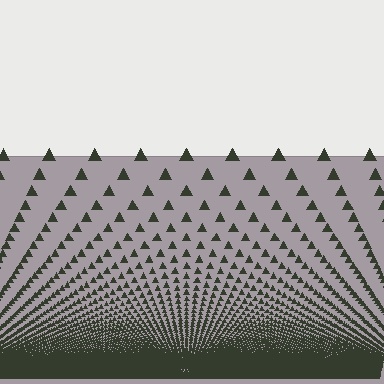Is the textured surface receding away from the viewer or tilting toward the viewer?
The surface appears to tilt toward the viewer. Texture elements get larger and sparser toward the top.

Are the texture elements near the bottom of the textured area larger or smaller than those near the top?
Smaller. The gradient is inverted — elements near the bottom are smaller and denser.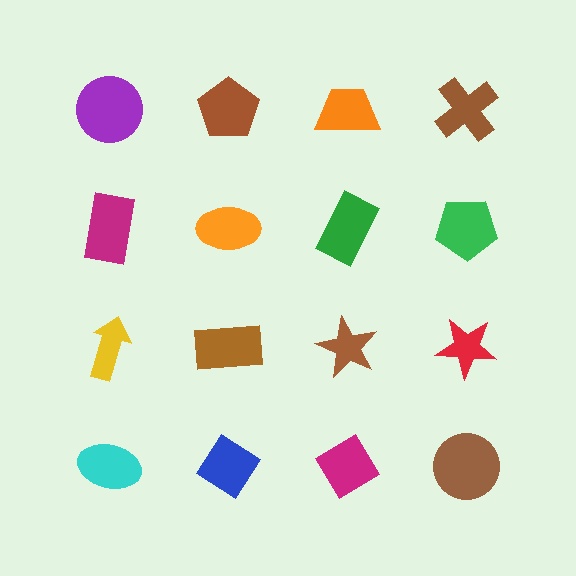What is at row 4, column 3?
A magenta diamond.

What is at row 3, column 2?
A brown rectangle.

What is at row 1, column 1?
A purple circle.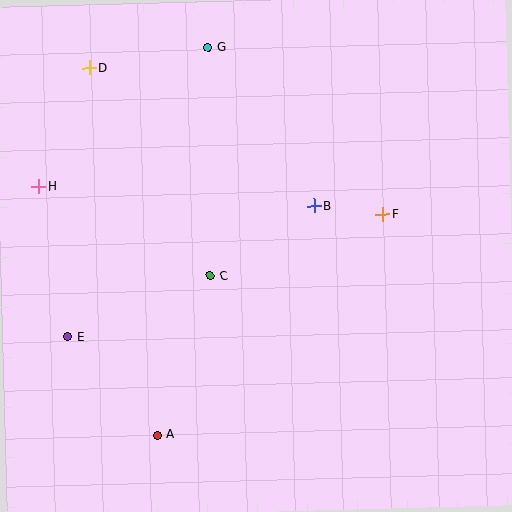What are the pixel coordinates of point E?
Point E is at (68, 337).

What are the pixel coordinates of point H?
Point H is at (39, 187).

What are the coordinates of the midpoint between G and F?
The midpoint between G and F is at (295, 131).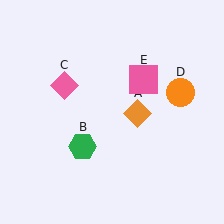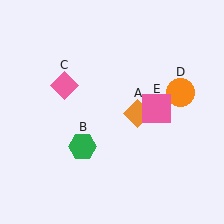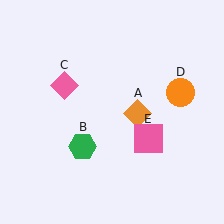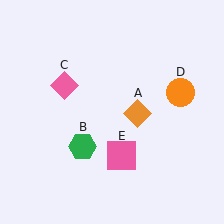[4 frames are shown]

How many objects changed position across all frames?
1 object changed position: pink square (object E).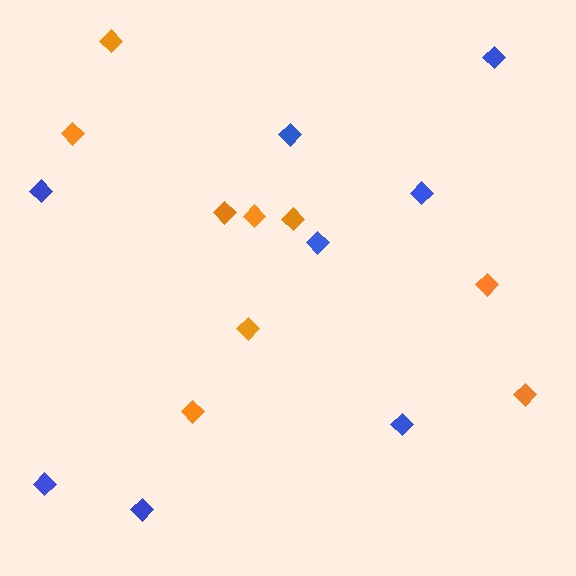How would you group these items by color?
There are 2 groups: one group of orange diamonds (9) and one group of blue diamonds (8).